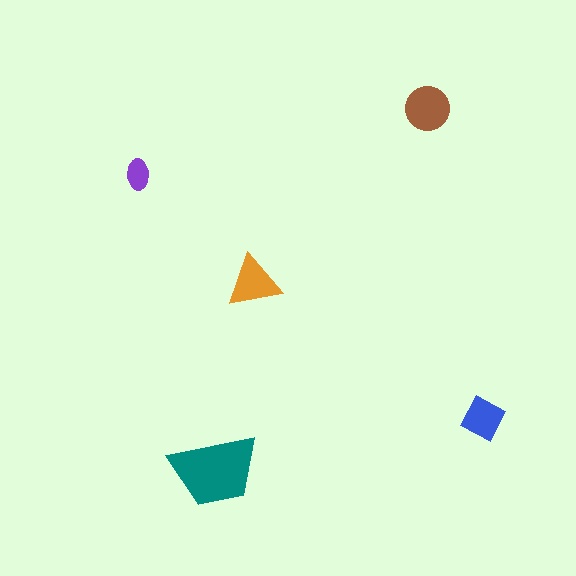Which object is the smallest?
The purple ellipse.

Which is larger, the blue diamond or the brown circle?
The brown circle.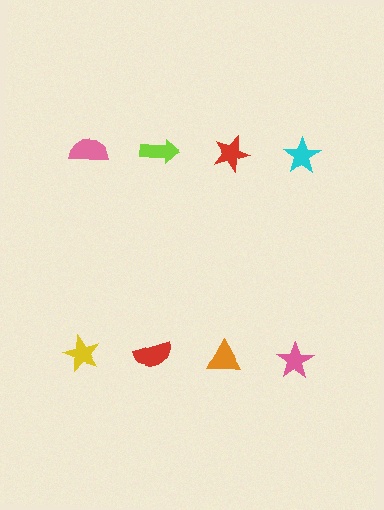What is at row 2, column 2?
A red semicircle.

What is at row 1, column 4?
A cyan star.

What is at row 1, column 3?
A red star.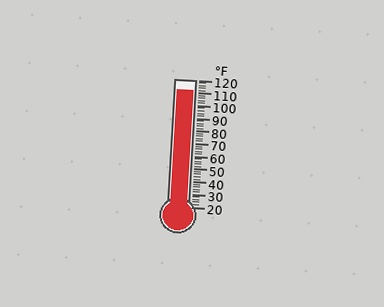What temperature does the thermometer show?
The thermometer shows approximately 112°F.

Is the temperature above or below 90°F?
The temperature is above 90°F.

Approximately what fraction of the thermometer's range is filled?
The thermometer is filled to approximately 90% of its range.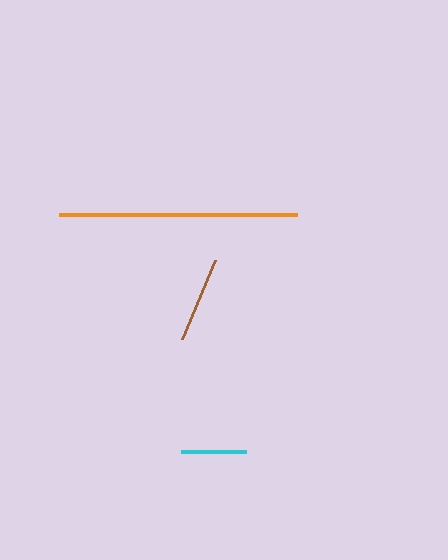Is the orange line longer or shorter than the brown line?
The orange line is longer than the brown line.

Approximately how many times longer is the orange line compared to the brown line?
The orange line is approximately 2.8 times the length of the brown line.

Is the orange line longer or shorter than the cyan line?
The orange line is longer than the cyan line.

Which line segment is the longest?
The orange line is the longest at approximately 238 pixels.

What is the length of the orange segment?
The orange segment is approximately 238 pixels long.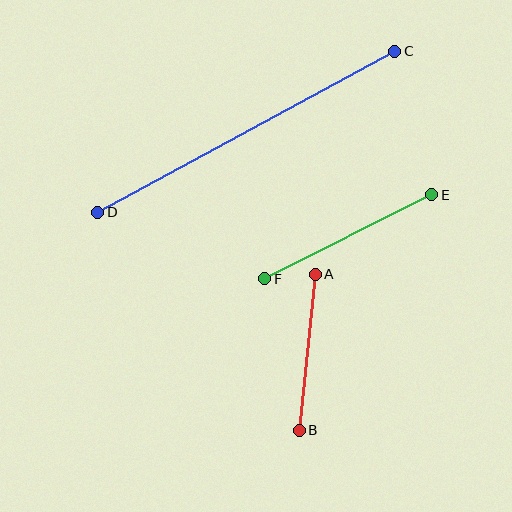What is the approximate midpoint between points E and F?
The midpoint is at approximately (348, 237) pixels.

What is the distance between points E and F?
The distance is approximately 187 pixels.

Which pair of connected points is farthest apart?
Points C and D are farthest apart.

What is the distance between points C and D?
The distance is approximately 338 pixels.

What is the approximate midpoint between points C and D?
The midpoint is at approximately (246, 132) pixels.